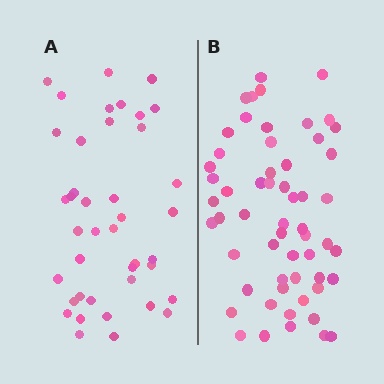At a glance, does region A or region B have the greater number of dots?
Region B (the right region) has more dots.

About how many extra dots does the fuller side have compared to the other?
Region B has approximately 15 more dots than region A.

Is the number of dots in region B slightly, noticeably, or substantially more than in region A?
Region B has noticeably more, but not dramatically so. The ratio is roughly 1.4 to 1.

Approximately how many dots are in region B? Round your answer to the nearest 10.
About 60 dots. (The exact count is 57, which rounds to 60.)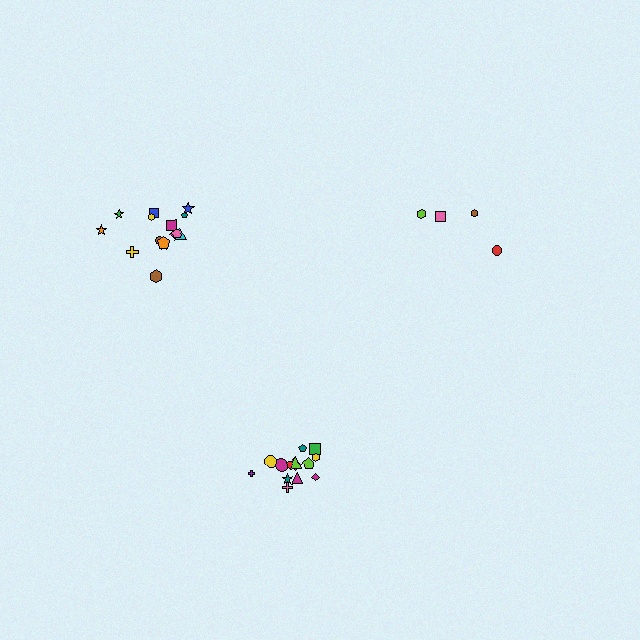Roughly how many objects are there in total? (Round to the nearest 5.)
Roughly 35 objects in total.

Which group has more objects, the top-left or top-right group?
The top-left group.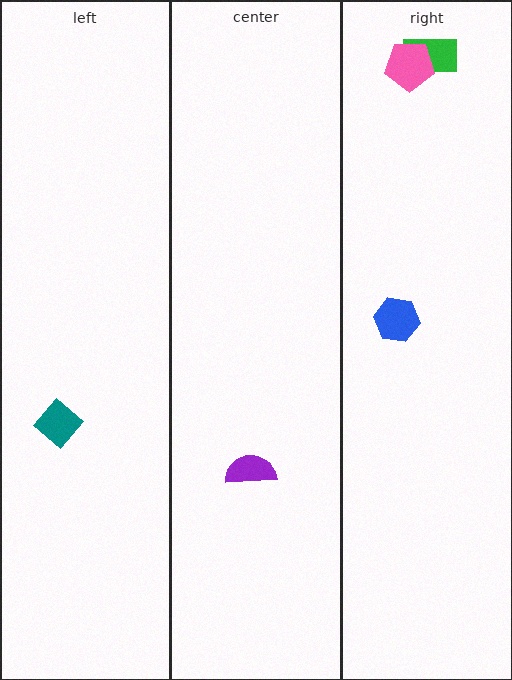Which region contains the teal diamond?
The left region.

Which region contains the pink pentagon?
The right region.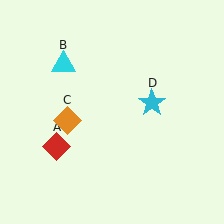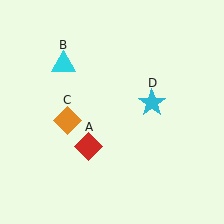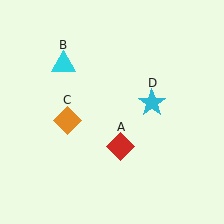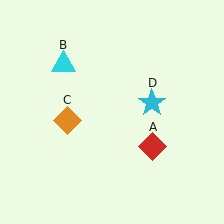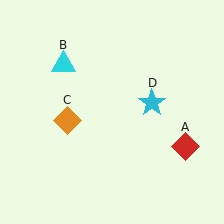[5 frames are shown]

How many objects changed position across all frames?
1 object changed position: red diamond (object A).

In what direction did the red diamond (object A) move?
The red diamond (object A) moved right.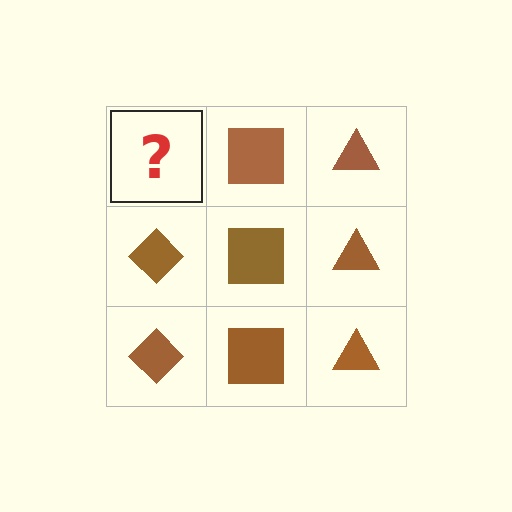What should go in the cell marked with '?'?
The missing cell should contain a brown diamond.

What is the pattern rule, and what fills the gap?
The rule is that each column has a consistent shape. The gap should be filled with a brown diamond.